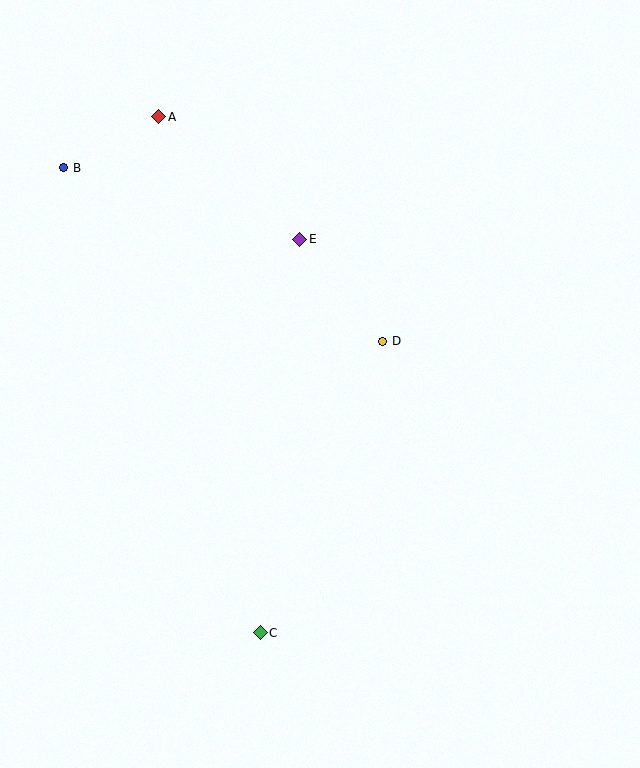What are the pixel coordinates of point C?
Point C is at (260, 633).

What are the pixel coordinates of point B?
Point B is at (64, 168).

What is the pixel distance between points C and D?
The distance between C and D is 316 pixels.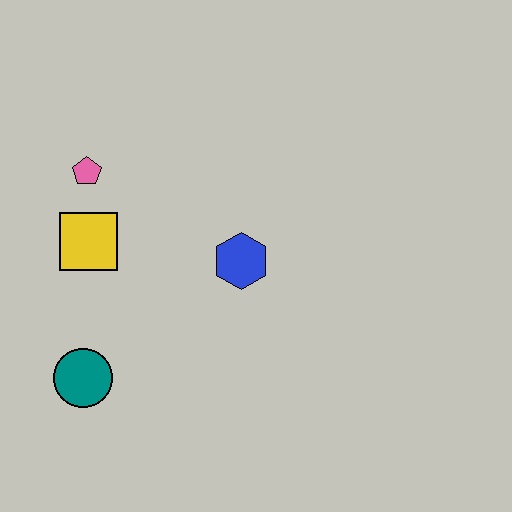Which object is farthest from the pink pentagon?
The teal circle is farthest from the pink pentagon.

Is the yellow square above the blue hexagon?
Yes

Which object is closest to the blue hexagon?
The yellow square is closest to the blue hexagon.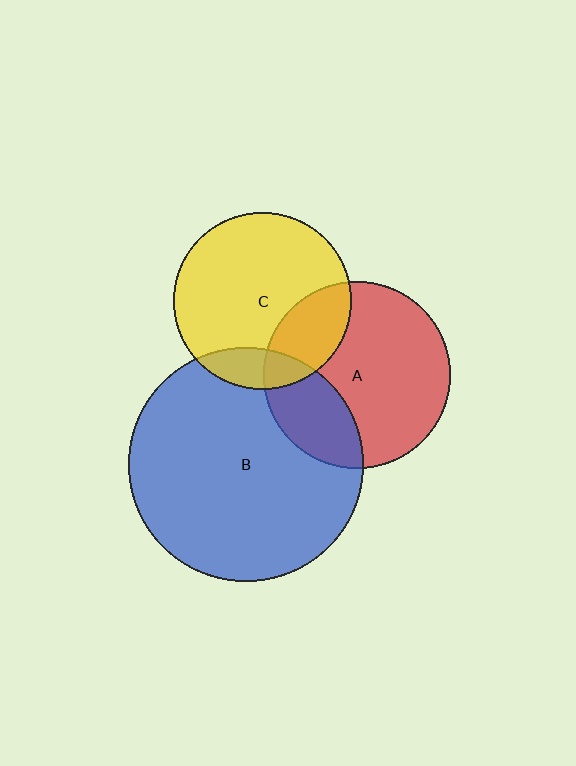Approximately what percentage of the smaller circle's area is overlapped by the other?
Approximately 15%.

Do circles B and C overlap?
Yes.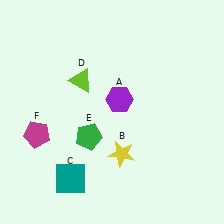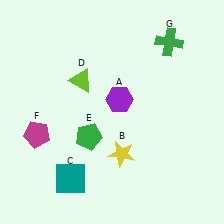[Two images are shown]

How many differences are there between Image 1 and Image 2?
There is 1 difference between the two images.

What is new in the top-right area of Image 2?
A green cross (G) was added in the top-right area of Image 2.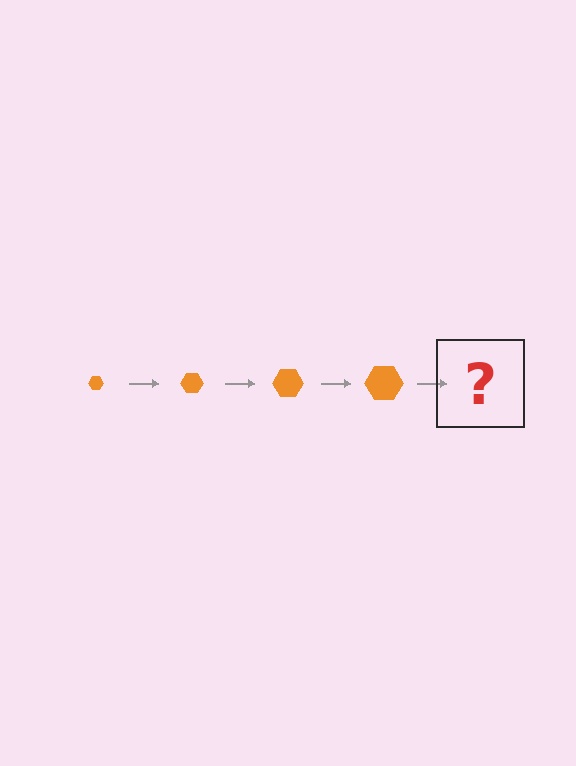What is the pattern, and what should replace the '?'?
The pattern is that the hexagon gets progressively larger each step. The '?' should be an orange hexagon, larger than the previous one.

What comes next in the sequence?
The next element should be an orange hexagon, larger than the previous one.